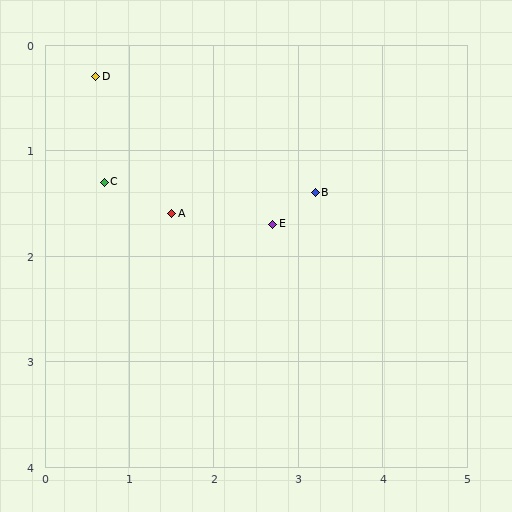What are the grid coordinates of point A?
Point A is at approximately (1.5, 1.6).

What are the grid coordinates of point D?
Point D is at approximately (0.6, 0.3).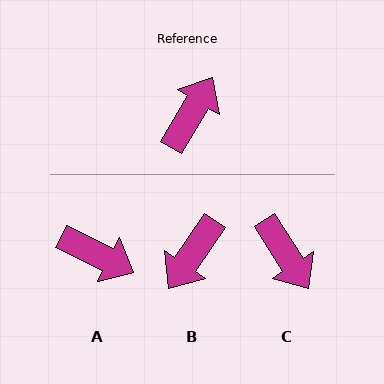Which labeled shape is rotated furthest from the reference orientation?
B, about 177 degrees away.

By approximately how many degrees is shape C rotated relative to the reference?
Approximately 116 degrees clockwise.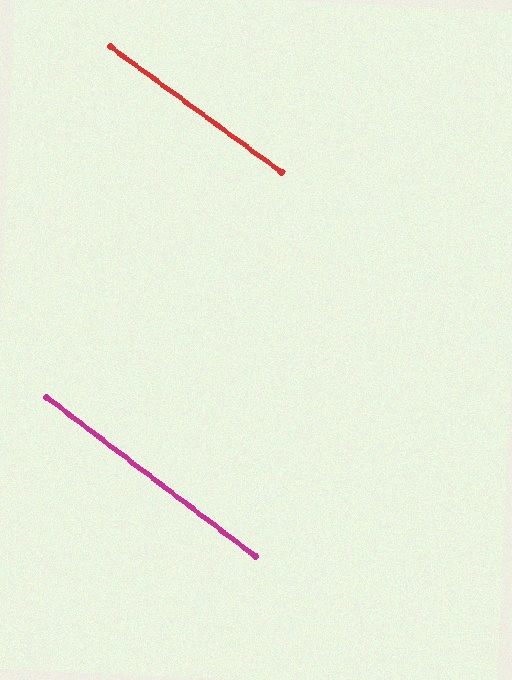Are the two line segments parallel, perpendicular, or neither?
Parallel — their directions differ by only 1.2°.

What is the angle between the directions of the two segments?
Approximately 1 degree.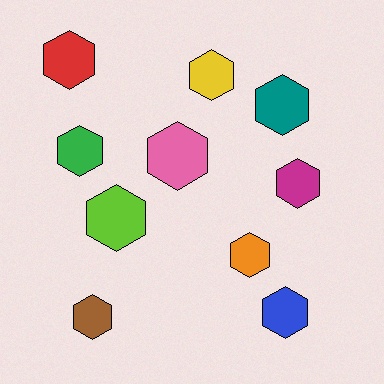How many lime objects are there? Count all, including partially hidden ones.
There is 1 lime object.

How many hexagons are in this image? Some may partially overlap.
There are 10 hexagons.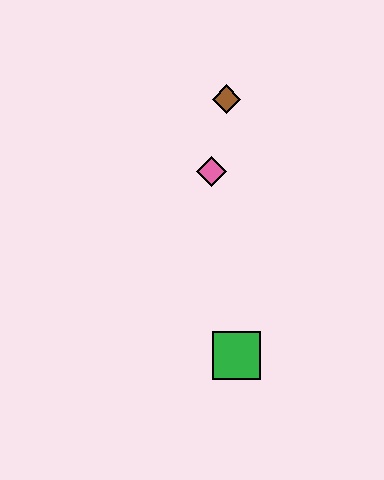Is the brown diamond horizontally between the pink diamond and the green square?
Yes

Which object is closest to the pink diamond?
The brown diamond is closest to the pink diamond.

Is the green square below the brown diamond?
Yes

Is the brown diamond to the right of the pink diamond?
Yes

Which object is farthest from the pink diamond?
The green square is farthest from the pink diamond.